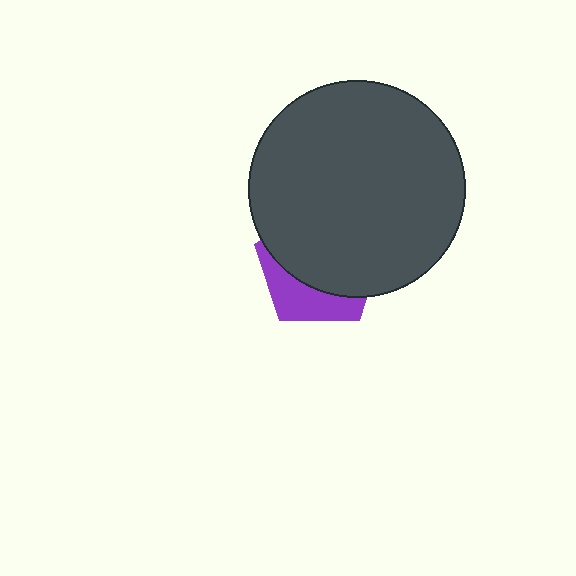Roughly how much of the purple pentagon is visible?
A small part of it is visible (roughly 32%).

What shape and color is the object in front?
The object in front is a dark gray circle.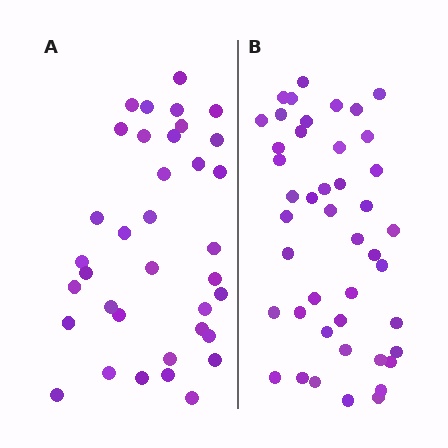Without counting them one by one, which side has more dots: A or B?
Region B (the right region) has more dots.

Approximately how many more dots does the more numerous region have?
Region B has roughly 8 or so more dots than region A.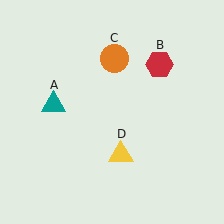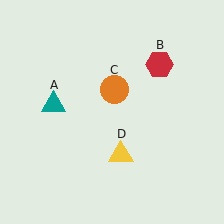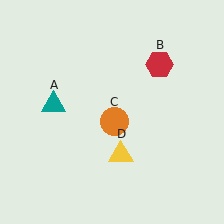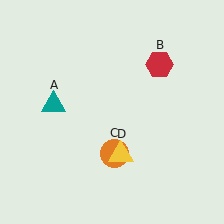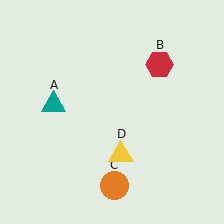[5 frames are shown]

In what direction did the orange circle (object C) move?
The orange circle (object C) moved down.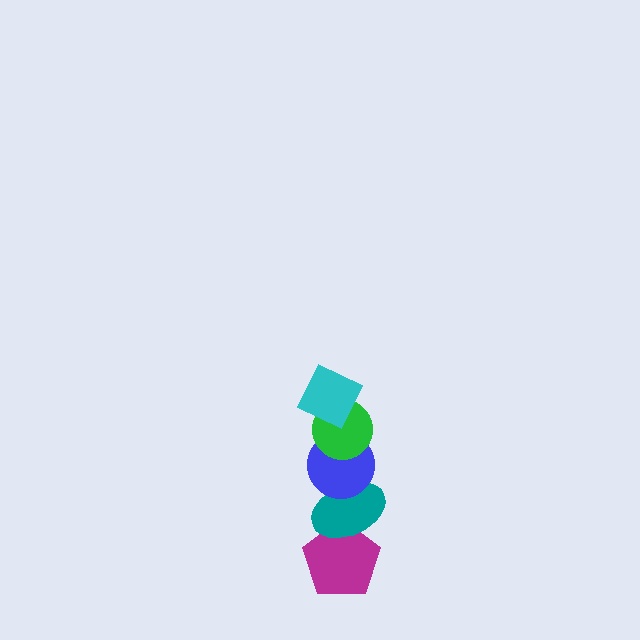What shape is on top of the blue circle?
The green circle is on top of the blue circle.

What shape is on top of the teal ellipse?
The blue circle is on top of the teal ellipse.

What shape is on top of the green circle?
The cyan diamond is on top of the green circle.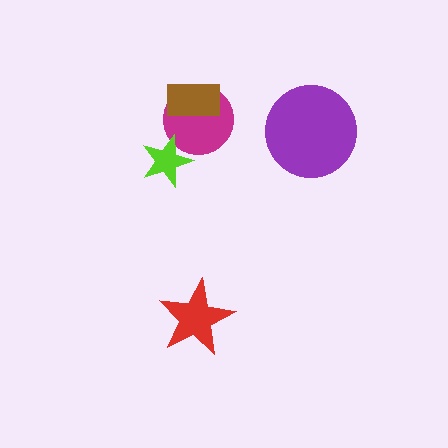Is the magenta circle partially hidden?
Yes, it is partially covered by another shape.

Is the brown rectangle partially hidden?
No, no other shape covers it.